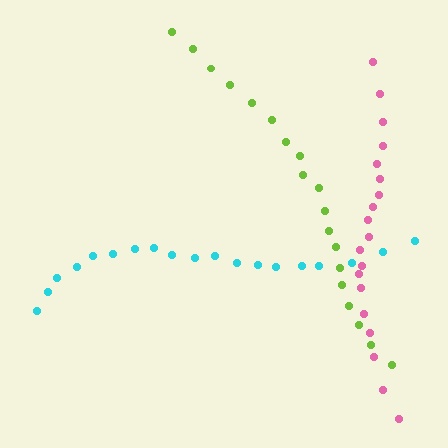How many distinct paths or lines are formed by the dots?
There are 3 distinct paths.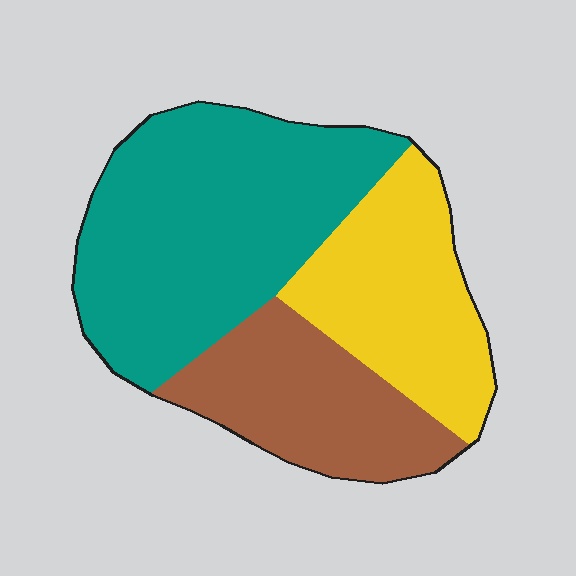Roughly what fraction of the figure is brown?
Brown takes up less than a quarter of the figure.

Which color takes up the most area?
Teal, at roughly 50%.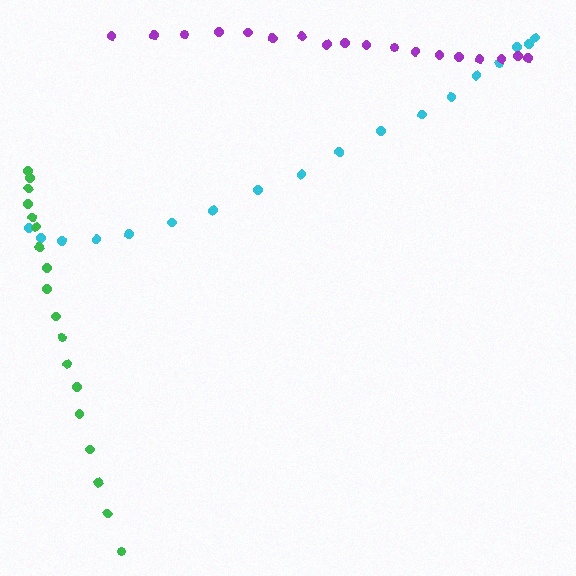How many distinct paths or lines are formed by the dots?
There are 3 distinct paths.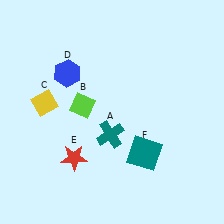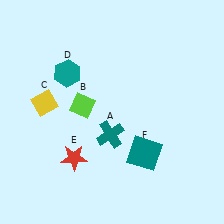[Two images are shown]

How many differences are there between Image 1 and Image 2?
There is 1 difference between the two images.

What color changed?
The hexagon (D) changed from blue in Image 1 to teal in Image 2.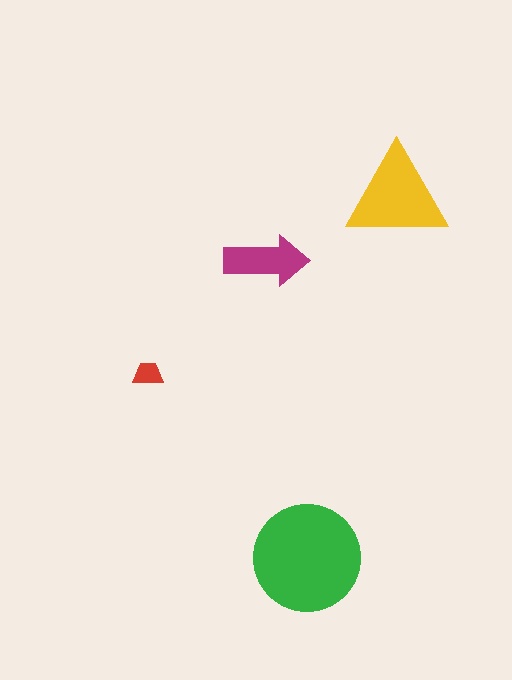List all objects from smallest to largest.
The red trapezoid, the magenta arrow, the yellow triangle, the green circle.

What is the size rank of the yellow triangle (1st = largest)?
2nd.